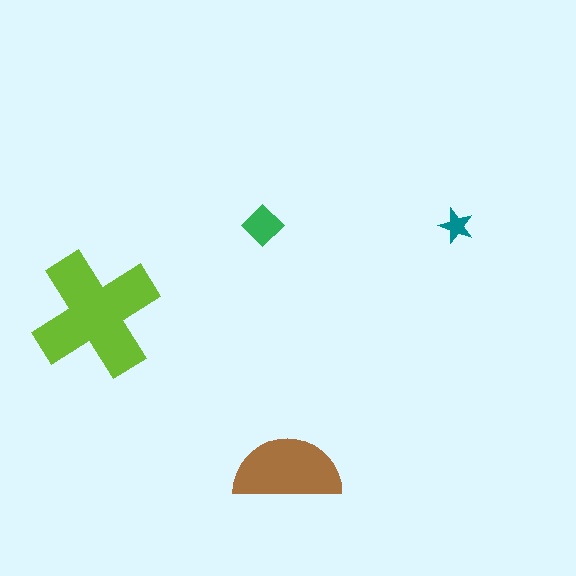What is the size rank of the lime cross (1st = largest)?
1st.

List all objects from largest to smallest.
The lime cross, the brown semicircle, the green diamond, the teal star.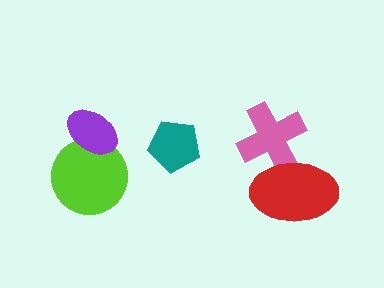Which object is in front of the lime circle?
The purple ellipse is in front of the lime circle.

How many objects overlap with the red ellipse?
1 object overlaps with the red ellipse.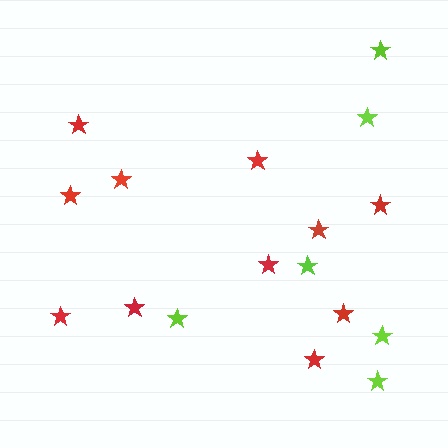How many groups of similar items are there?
There are 2 groups: one group of red stars (11) and one group of lime stars (6).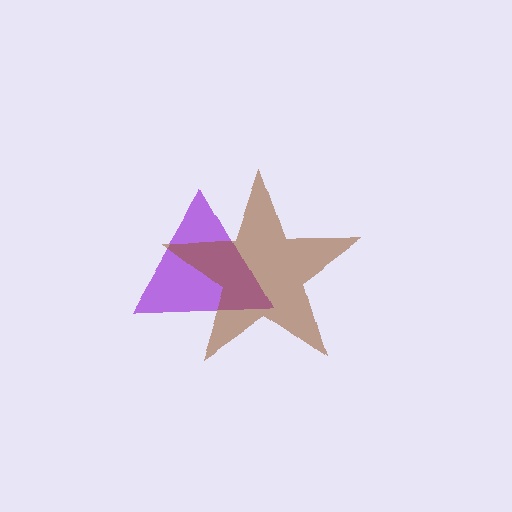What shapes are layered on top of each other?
The layered shapes are: a purple triangle, a brown star.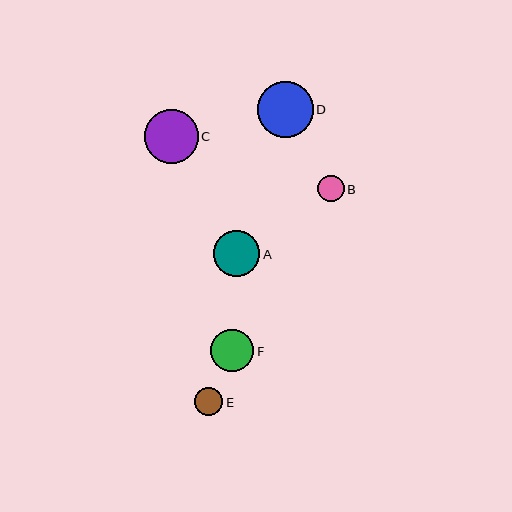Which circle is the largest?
Circle D is the largest with a size of approximately 55 pixels.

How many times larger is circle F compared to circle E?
Circle F is approximately 1.5 times the size of circle E.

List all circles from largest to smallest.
From largest to smallest: D, C, A, F, E, B.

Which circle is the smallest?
Circle B is the smallest with a size of approximately 26 pixels.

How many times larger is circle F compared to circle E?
Circle F is approximately 1.5 times the size of circle E.